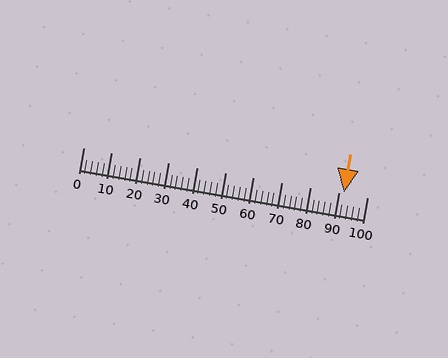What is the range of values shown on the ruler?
The ruler shows values from 0 to 100.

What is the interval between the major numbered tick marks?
The major tick marks are spaced 10 units apart.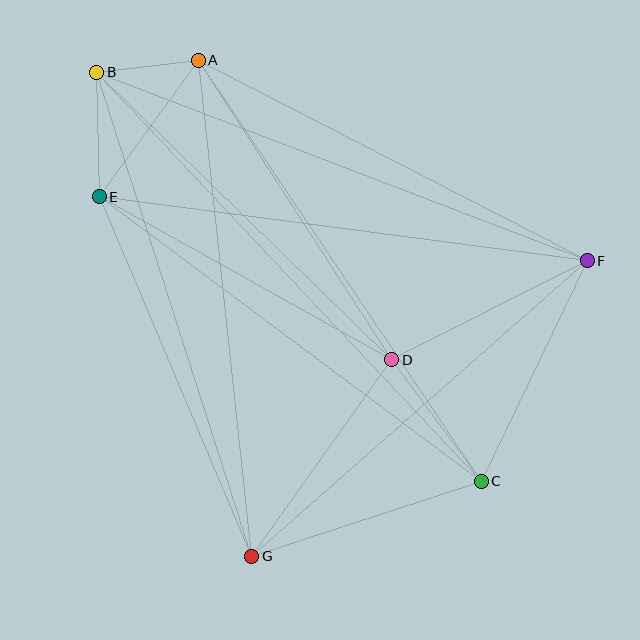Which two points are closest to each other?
Points A and B are closest to each other.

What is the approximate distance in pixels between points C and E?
The distance between C and E is approximately 476 pixels.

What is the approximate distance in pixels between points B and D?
The distance between B and D is approximately 412 pixels.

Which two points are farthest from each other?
Points B and C are farthest from each other.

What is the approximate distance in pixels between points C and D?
The distance between C and D is approximately 151 pixels.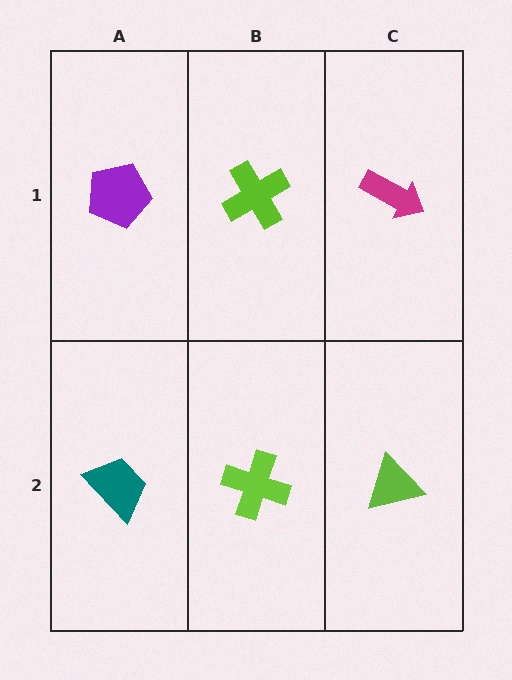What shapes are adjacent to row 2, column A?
A purple pentagon (row 1, column A), a lime cross (row 2, column B).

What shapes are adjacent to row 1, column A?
A teal trapezoid (row 2, column A), a lime cross (row 1, column B).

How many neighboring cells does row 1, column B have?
3.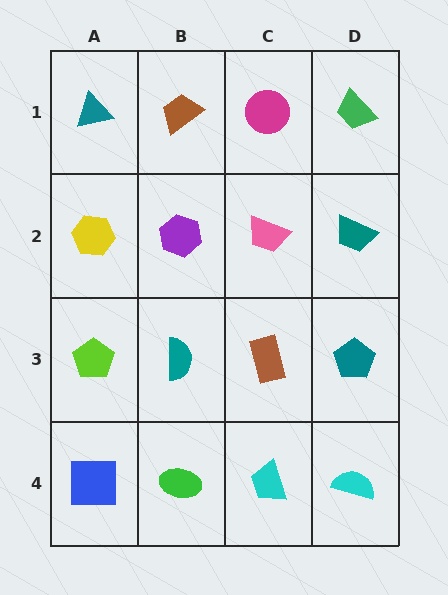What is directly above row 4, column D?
A teal pentagon.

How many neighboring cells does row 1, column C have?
3.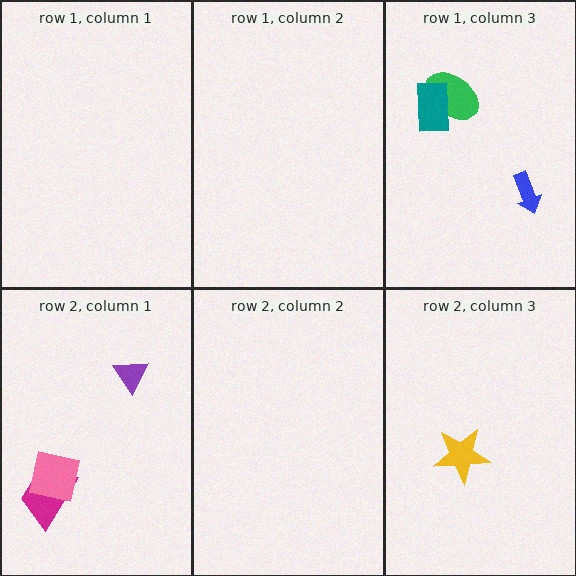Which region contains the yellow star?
The row 2, column 3 region.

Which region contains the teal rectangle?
The row 1, column 3 region.